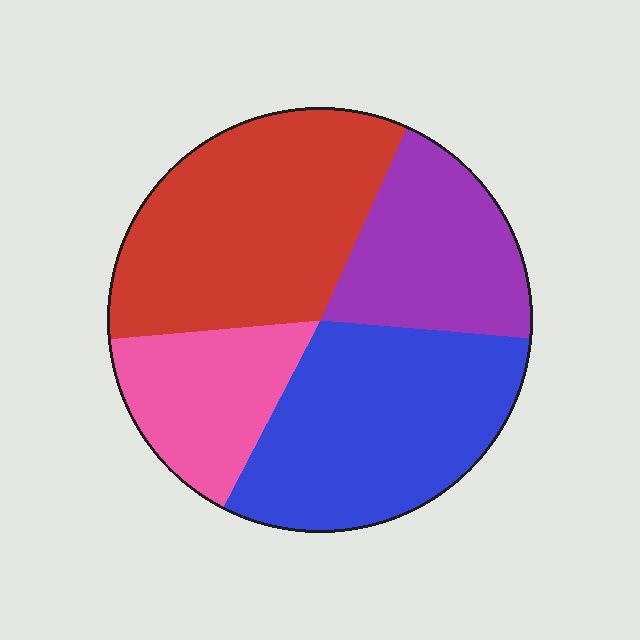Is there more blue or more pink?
Blue.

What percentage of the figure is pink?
Pink covers around 15% of the figure.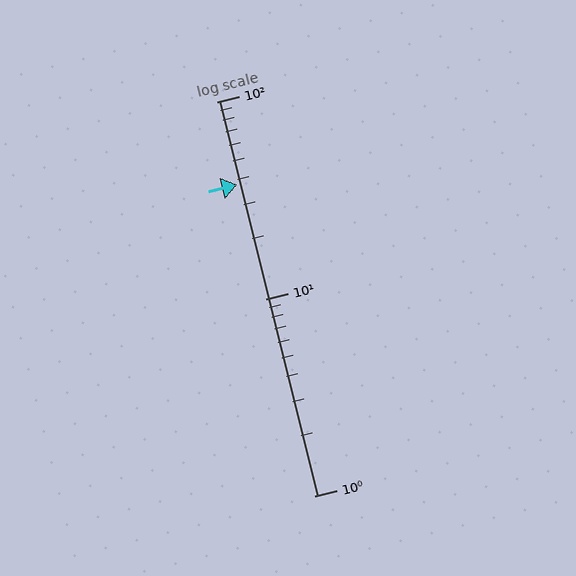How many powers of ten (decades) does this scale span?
The scale spans 2 decades, from 1 to 100.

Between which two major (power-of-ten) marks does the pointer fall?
The pointer is between 10 and 100.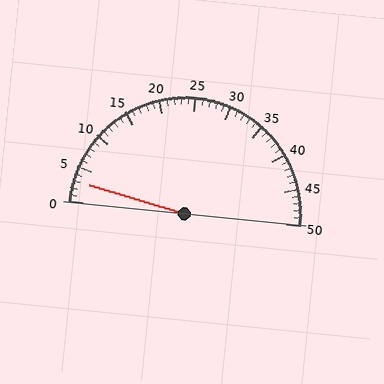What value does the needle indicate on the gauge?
The needle indicates approximately 3.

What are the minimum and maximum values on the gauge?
The gauge ranges from 0 to 50.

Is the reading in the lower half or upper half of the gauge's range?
The reading is in the lower half of the range (0 to 50).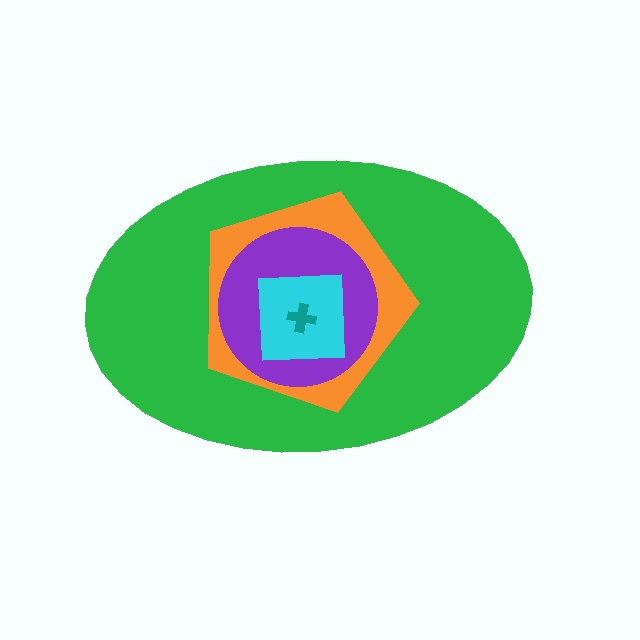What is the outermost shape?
The green ellipse.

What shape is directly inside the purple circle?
The cyan square.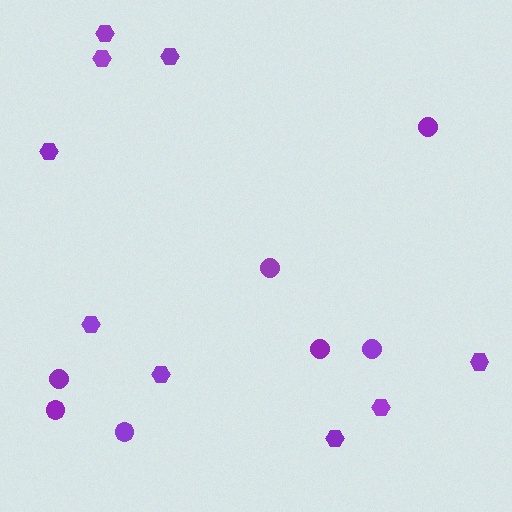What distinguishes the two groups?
There are 2 groups: one group of hexagons (9) and one group of circles (7).